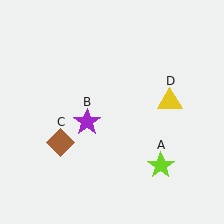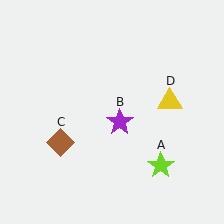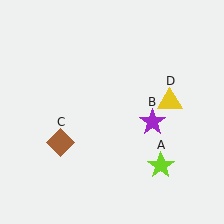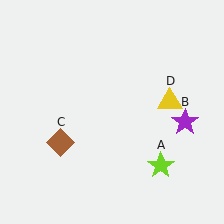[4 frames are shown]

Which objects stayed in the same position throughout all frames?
Lime star (object A) and brown diamond (object C) and yellow triangle (object D) remained stationary.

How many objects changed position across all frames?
1 object changed position: purple star (object B).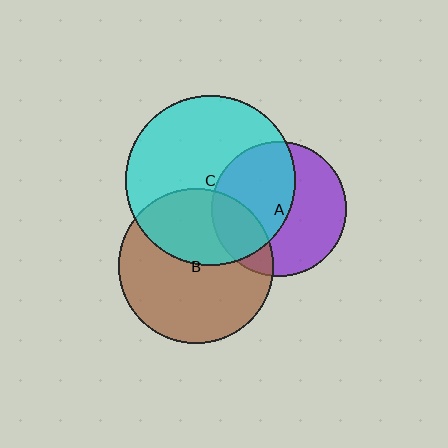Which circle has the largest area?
Circle C (cyan).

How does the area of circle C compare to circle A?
Approximately 1.6 times.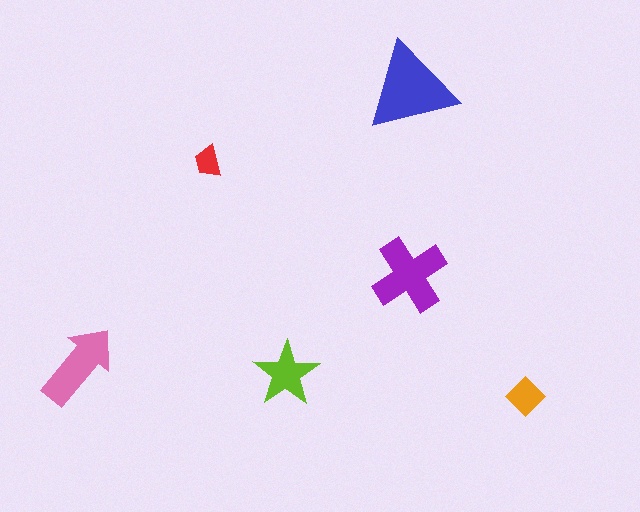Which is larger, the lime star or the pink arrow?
The pink arrow.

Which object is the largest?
The blue triangle.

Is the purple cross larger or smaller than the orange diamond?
Larger.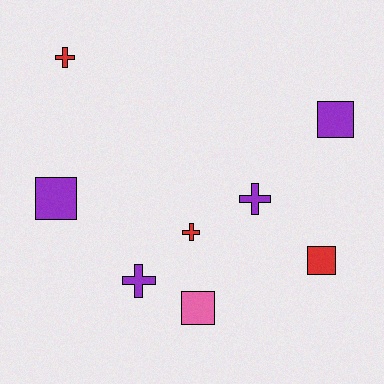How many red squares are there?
There is 1 red square.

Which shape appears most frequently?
Cross, with 4 objects.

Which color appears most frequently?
Purple, with 4 objects.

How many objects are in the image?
There are 8 objects.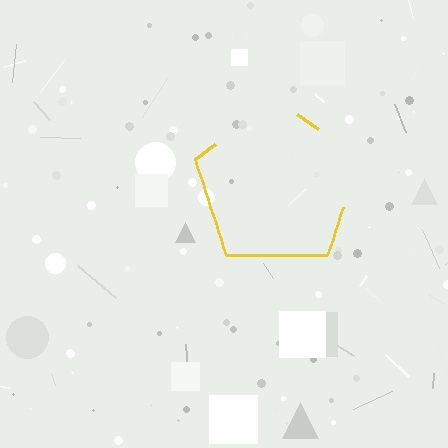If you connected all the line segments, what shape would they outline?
They would outline a pentagon.